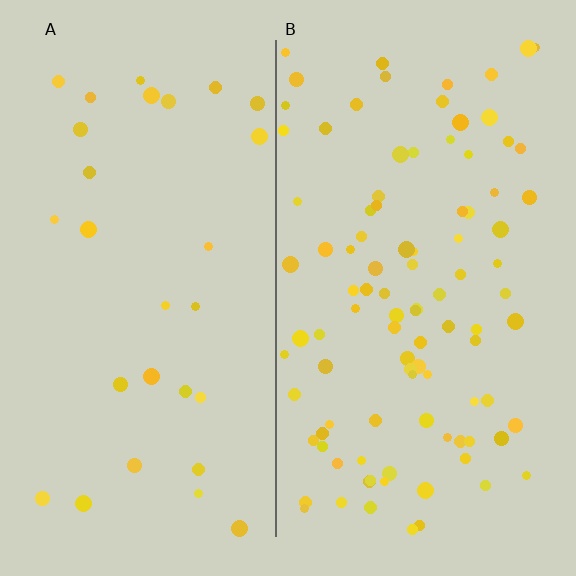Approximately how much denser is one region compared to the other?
Approximately 3.4× — region B over region A.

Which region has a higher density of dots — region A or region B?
B (the right).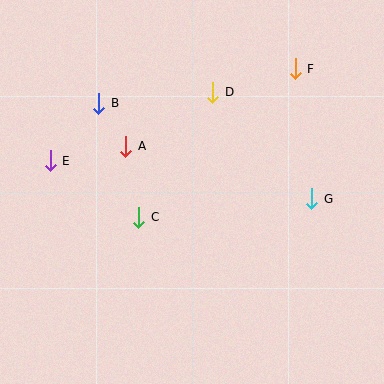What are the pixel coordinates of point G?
Point G is at (312, 199).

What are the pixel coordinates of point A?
Point A is at (126, 146).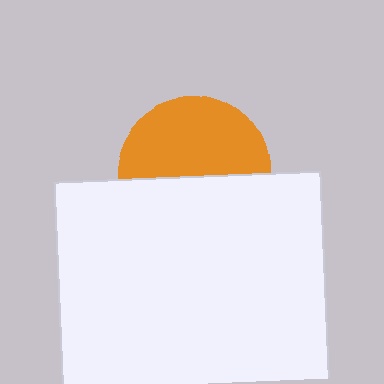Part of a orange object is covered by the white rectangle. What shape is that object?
It is a circle.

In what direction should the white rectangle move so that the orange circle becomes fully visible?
The white rectangle should move down. That is the shortest direction to clear the overlap and leave the orange circle fully visible.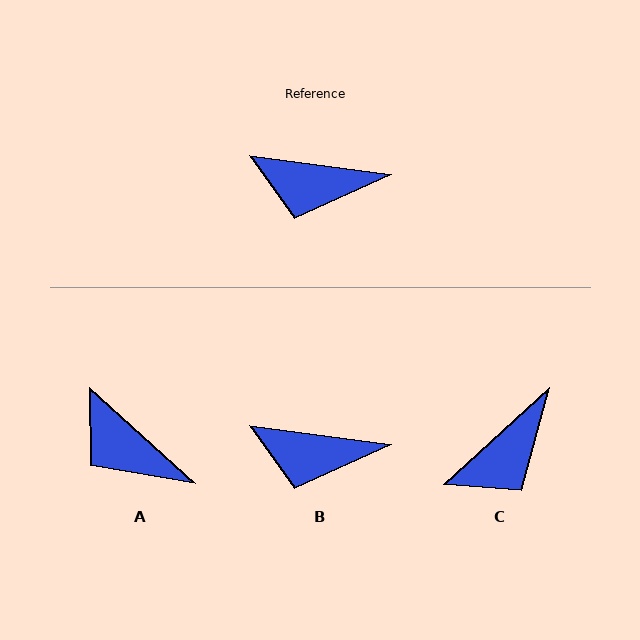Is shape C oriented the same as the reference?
No, it is off by about 50 degrees.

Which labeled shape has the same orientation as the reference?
B.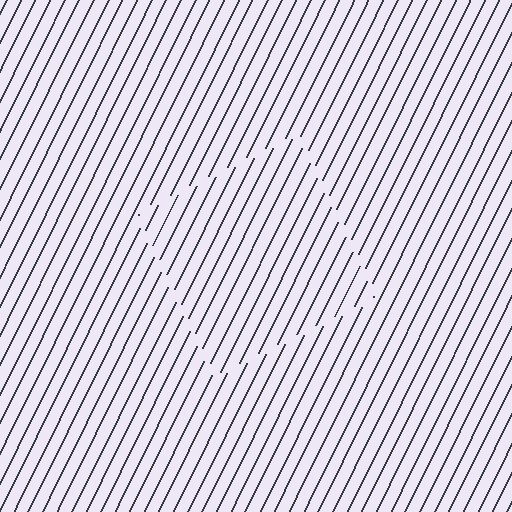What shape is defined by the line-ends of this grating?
An illusory square. The interior of the shape contains the same grating, shifted by half a period — the contour is defined by the phase discontinuity where line-ends from the inner and outer gratings abut.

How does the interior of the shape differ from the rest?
The interior of the shape contains the same grating, shifted by half a period — the contour is defined by the phase discontinuity where line-ends from the inner and outer gratings abut.